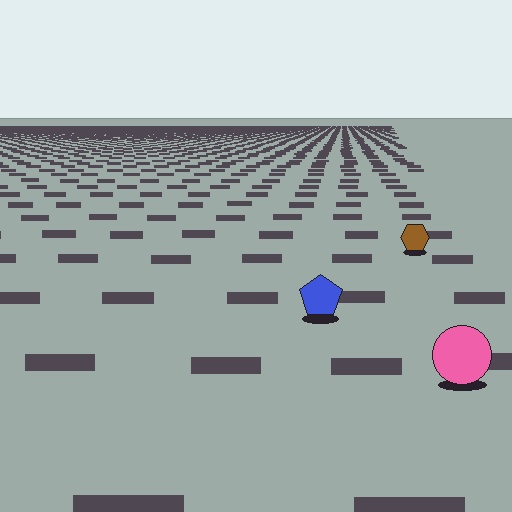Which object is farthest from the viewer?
The brown hexagon is farthest from the viewer. It appears smaller and the ground texture around it is denser.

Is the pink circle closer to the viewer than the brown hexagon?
Yes. The pink circle is closer — you can tell from the texture gradient: the ground texture is coarser near it.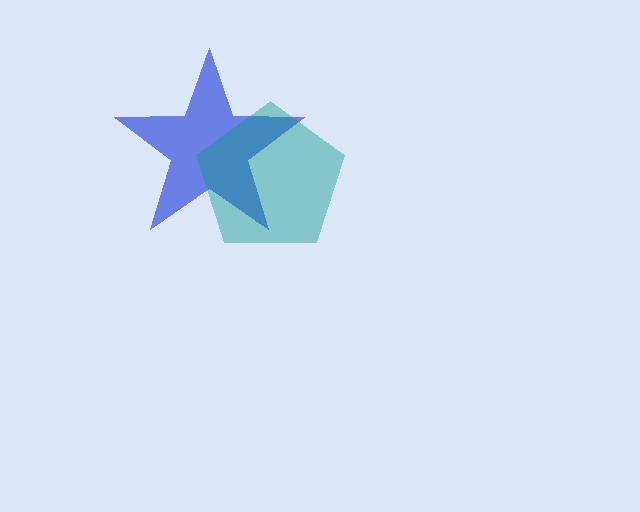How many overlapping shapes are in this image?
There are 2 overlapping shapes in the image.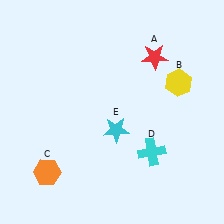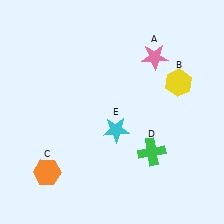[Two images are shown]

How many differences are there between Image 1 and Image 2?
There are 2 differences between the two images.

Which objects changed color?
A changed from red to pink. D changed from cyan to green.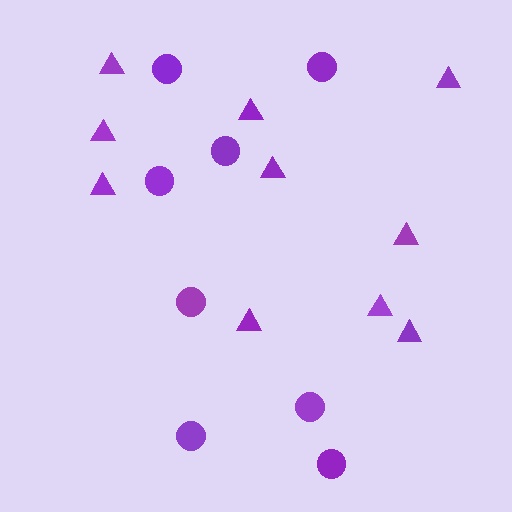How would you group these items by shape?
There are 2 groups: one group of triangles (10) and one group of circles (8).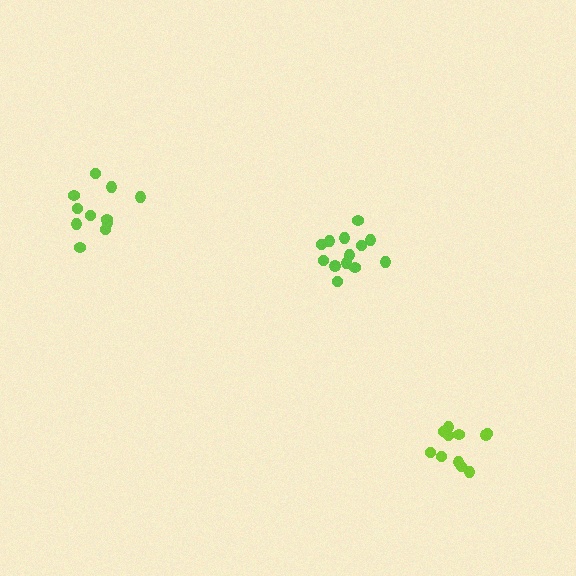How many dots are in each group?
Group 1: 13 dots, Group 2: 11 dots, Group 3: 11 dots (35 total).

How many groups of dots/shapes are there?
There are 3 groups.